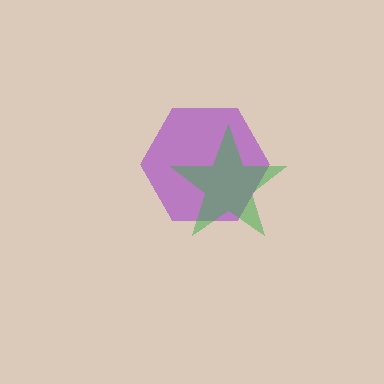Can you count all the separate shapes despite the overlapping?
Yes, there are 2 separate shapes.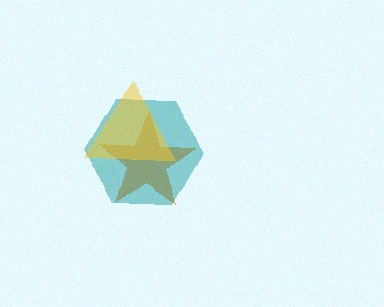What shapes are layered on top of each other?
The layered shapes are: an orange star, a teal hexagon, a yellow triangle.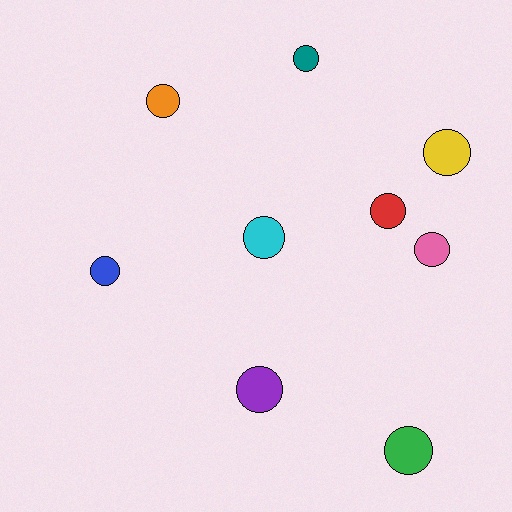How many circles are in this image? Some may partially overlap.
There are 9 circles.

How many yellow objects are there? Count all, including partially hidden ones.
There is 1 yellow object.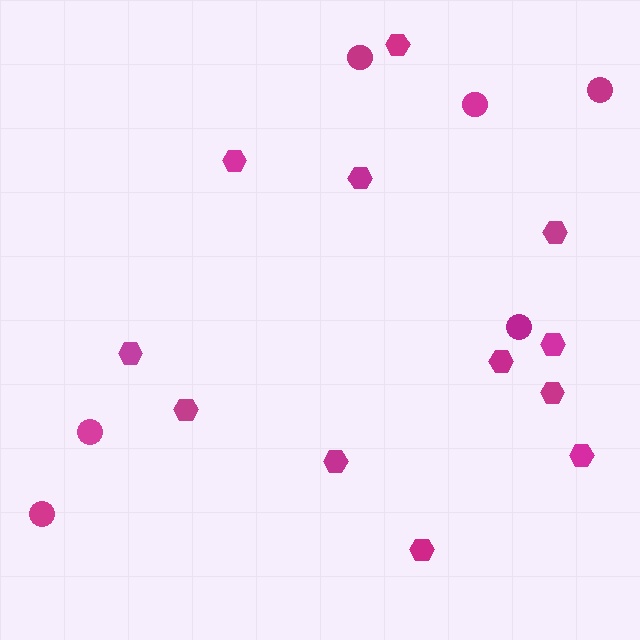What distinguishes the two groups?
There are 2 groups: one group of circles (6) and one group of hexagons (12).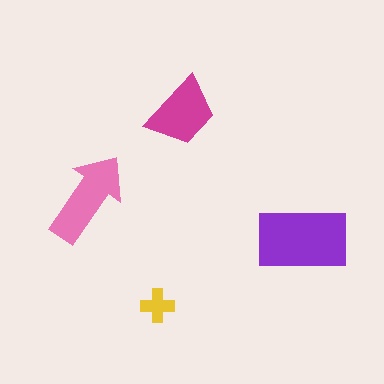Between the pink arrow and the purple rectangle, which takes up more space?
The purple rectangle.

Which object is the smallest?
The yellow cross.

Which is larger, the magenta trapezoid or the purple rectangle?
The purple rectangle.